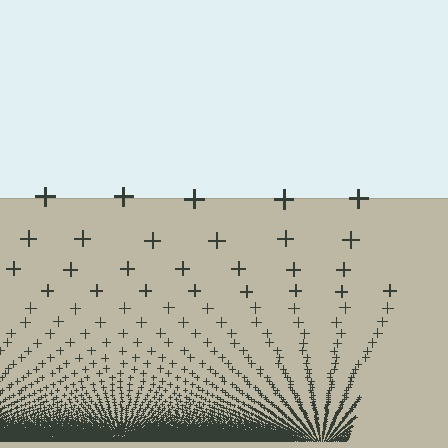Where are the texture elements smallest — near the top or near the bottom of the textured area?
Near the bottom.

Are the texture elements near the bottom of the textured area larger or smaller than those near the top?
Smaller. The gradient is inverted — elements near the bottom are smaller and denser.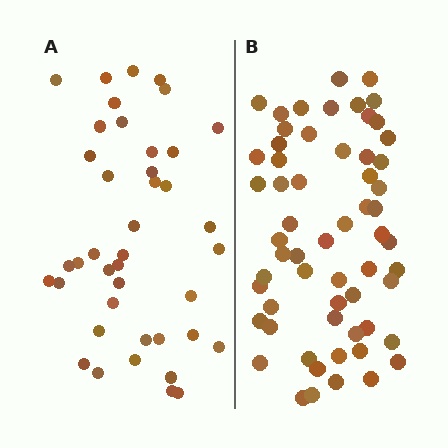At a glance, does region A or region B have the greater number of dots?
Region B (the right region) has more dots.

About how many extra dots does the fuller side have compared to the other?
Region B has approximately 20 more dots than region A.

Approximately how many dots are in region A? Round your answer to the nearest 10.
About 40 dots. (The exact count is 41, which rounds to 40.)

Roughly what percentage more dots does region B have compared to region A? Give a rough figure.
About 45% more.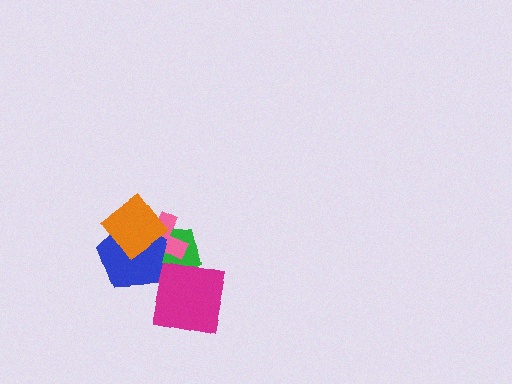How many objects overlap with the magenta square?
3 objects overlap with the magenta square.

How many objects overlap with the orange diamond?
3 objects overlap with the orange diamond.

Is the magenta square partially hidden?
Yes, it is partially covered by another shape.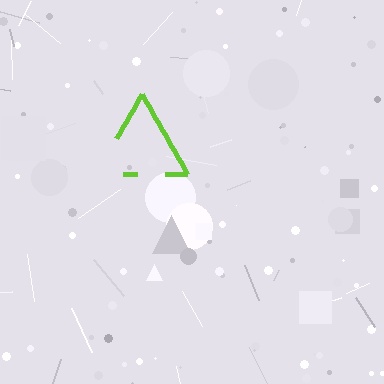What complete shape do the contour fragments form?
The contour fragments form a triangle.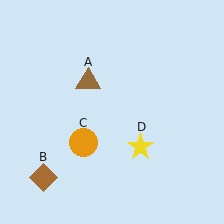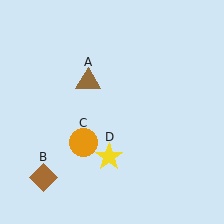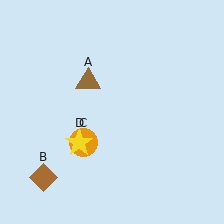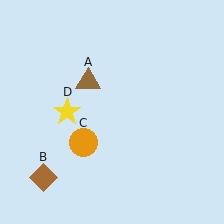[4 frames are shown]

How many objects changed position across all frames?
1 object changed position: yellow star (object D).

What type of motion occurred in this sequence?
The yellow star (object D) rotated clockwise around the center of the scene.